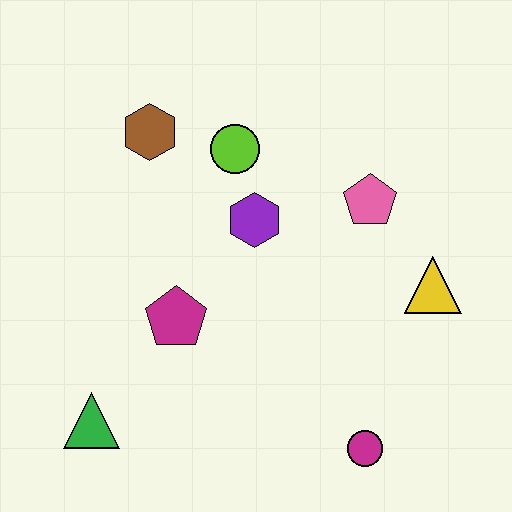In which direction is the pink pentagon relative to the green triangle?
The pink pentagon is to the right of the green triangle.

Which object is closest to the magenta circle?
The yellow triangle is closest to the magenta circle.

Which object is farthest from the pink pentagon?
The green triangle is farthest from the pink pentagon.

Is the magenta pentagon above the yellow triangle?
No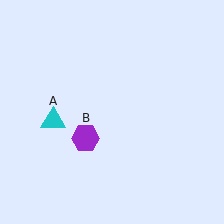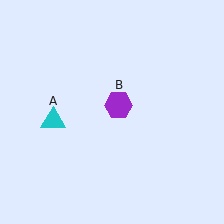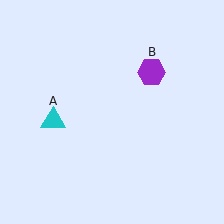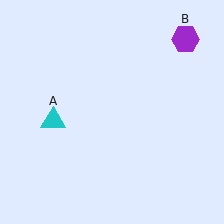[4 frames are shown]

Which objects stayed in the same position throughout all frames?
Cyan triangle (object A) remained stationary.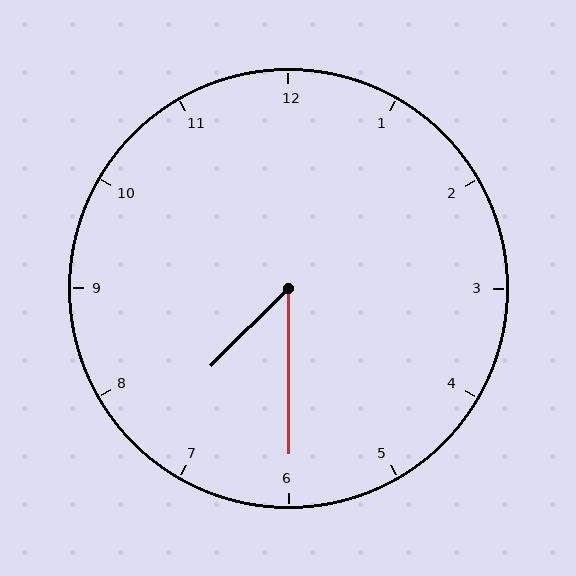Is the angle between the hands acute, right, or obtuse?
It is acute.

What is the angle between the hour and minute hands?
Approximately 45 degrees.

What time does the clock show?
7:30.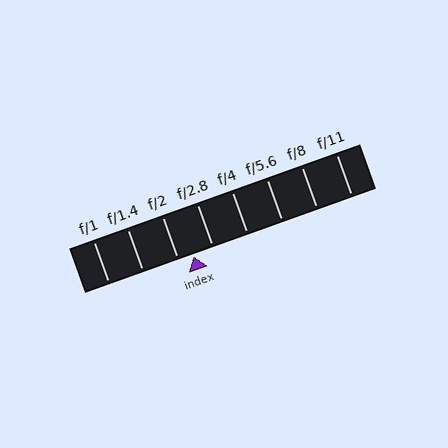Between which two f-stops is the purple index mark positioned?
The index mark is between f/2 and f/2.8.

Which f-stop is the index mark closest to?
The index mark is closest to f/2.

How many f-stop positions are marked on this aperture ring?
There are 8 f-stop positions marked.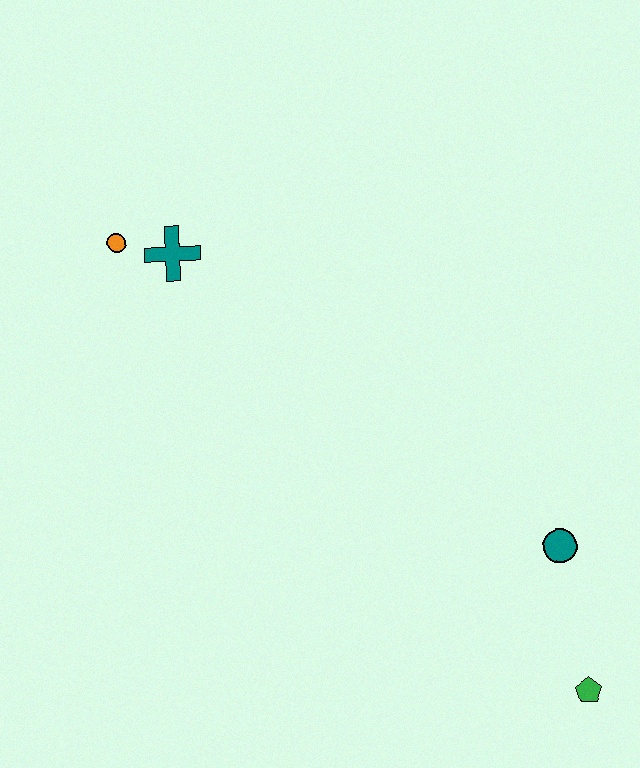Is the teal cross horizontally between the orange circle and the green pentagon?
Yes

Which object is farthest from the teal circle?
The orange circle is farthest from the teal circle.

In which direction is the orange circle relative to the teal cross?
The orange circle is to the left of the teal cross.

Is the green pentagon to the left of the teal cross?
No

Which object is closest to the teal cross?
The orange circle is closest to the teal cross.